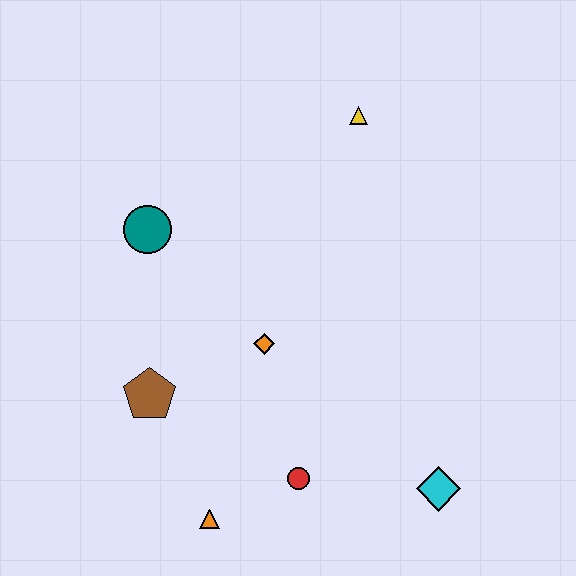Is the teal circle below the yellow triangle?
Yes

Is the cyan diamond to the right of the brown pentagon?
Yes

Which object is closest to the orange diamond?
The brown pentagon is closest to the orange diamond.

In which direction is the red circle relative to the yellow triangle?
The red circle is below the yellow triangle.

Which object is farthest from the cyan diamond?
The teal circle is farthest from the cyan diamond.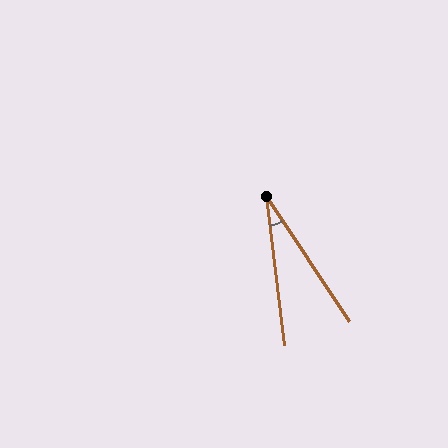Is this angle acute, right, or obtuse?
It is acute.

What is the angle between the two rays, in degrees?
Approximately 27 degrees.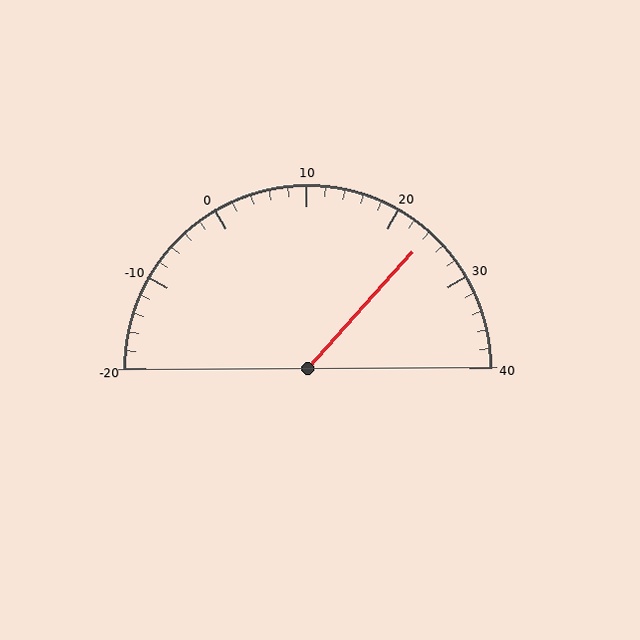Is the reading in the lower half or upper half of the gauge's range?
The reading is in the upper half of the range (-20 to 40).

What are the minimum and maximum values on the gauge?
The gauge ranges from -20 to 40.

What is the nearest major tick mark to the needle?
The nearest major tick mark is 20.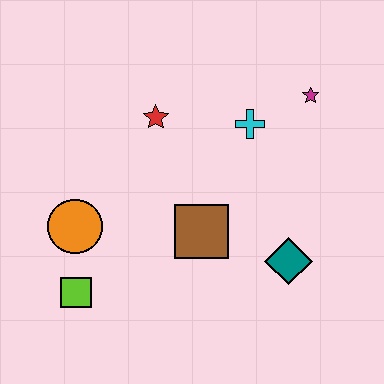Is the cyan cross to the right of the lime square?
Yes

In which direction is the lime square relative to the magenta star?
The lime square is to the left of the magenta star.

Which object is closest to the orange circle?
The lime square is closest to the orange circle.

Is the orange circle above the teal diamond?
Yes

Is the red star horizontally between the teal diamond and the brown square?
No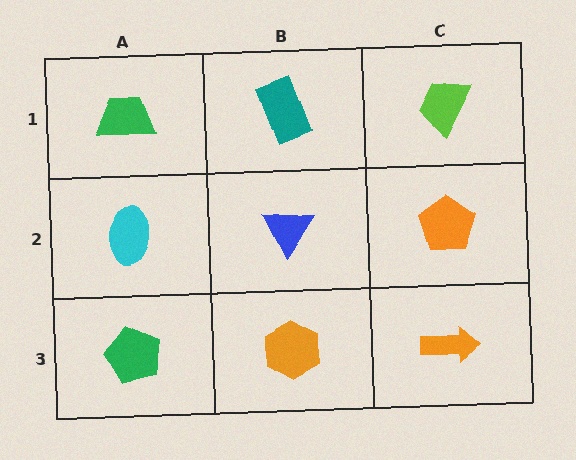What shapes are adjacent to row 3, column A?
A cyan ellipse (row 2, column A), an orange hexagon (row 3, column B).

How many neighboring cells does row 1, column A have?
2.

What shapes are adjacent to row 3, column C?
An orange pentagon (row 2, column C), an orange hexagon (row 3, column B).